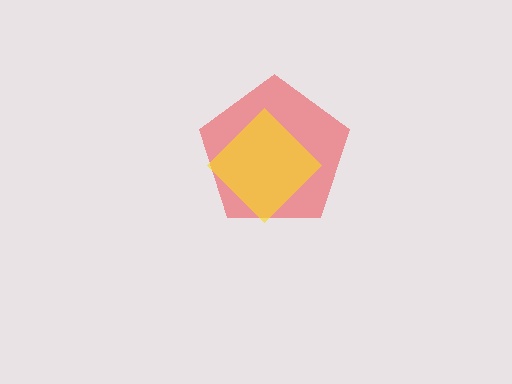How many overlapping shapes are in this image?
There are 2 overlapping shapes in the image.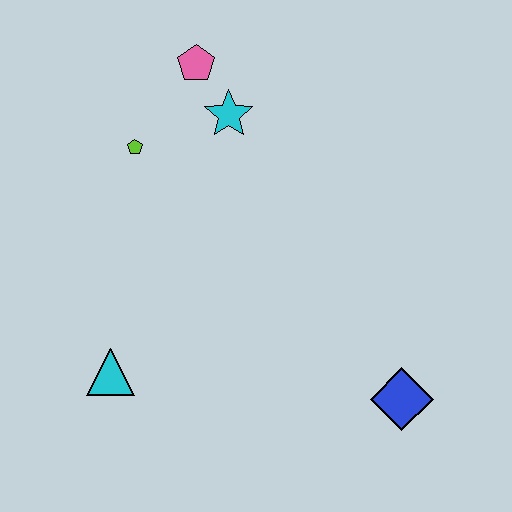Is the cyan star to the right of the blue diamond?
No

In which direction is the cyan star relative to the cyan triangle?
The cyan star is above the cyan triangle.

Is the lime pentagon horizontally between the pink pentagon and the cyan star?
No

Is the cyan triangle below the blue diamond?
No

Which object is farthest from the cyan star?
The blue diamond is farthest from the cyan star.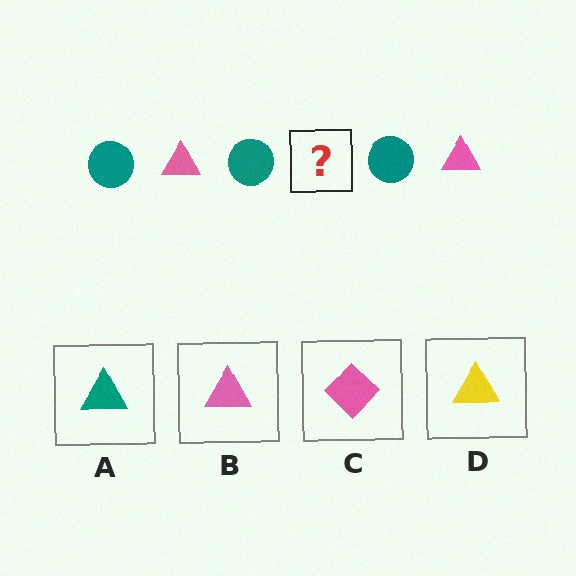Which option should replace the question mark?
Option B.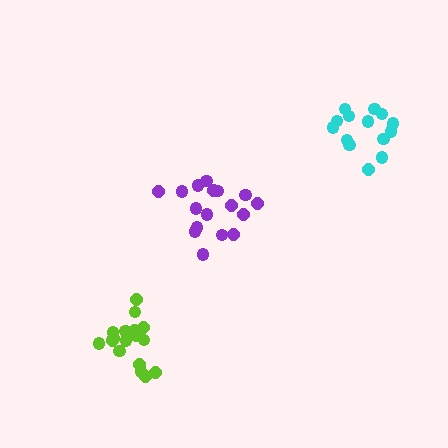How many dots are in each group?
Group 1: 17 dots, Group 2: 14 dots, Group 3: 17 dots (48 total).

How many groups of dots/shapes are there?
There are 3 groups.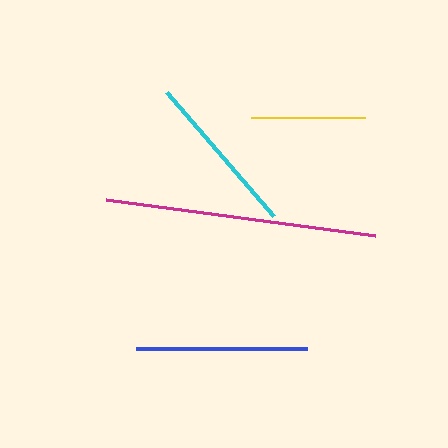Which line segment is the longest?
The magenta line is the longest at approximately 272 pixels.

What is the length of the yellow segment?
The yellow segment is approximately 114 pixels long.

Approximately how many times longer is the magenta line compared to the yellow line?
The magenta line is approximately 2.4 times the length of the yellow line.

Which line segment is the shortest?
The yellow line is the shortest at approximately 114 pixels.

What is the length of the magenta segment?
The magenta segment is approximately 272 pixels long.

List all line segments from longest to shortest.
From longest to shortest: magenta, blue, cyan, yellow.